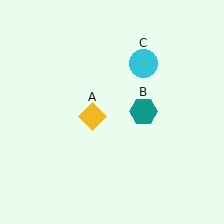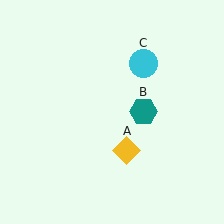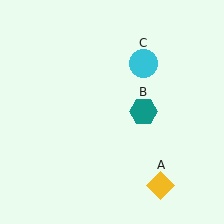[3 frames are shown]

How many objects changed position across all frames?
1 object changed position: yellow diamond (object A).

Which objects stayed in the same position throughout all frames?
Teal hexagon (object B) and cyan circle (object C) remained stationary.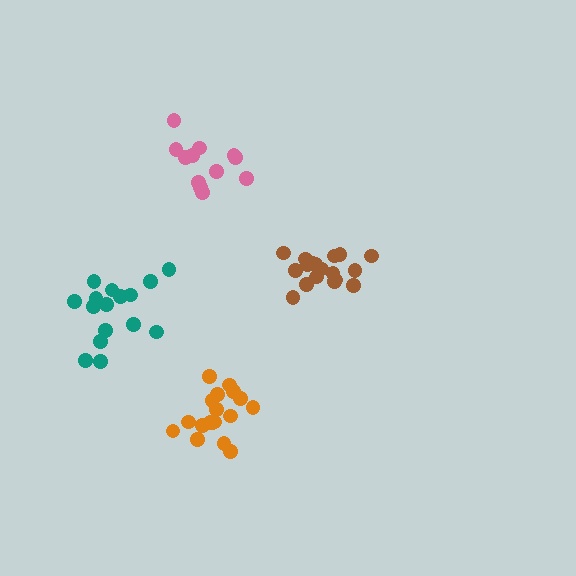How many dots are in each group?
Group 1: 18 dots, Group 2: 16 dots, Group 3: 12 dots, Group 4: 18 dots (64 total).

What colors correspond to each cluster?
The clusters are colored: brown, teal, pink, orange.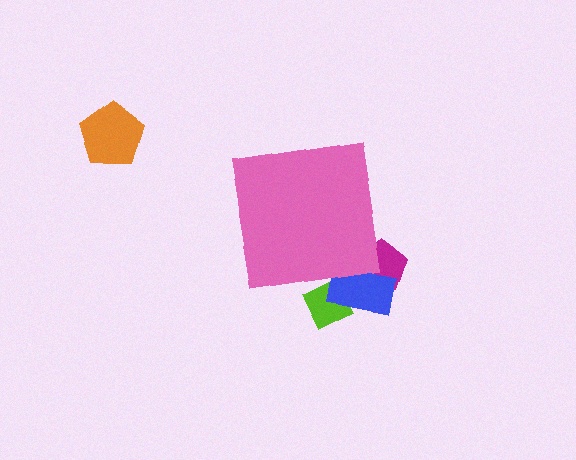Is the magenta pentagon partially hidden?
Yes, the magenta pentagon is partially hidden behind the pink square.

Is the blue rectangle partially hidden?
Yes, the blue rectangle is partially hidden behind the pink square.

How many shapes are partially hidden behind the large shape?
3 shapes are partially hidden.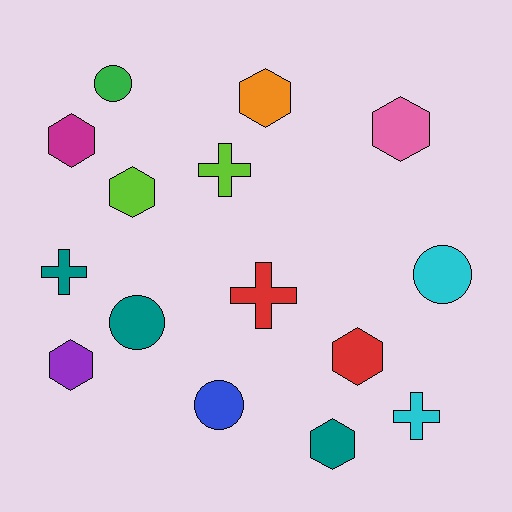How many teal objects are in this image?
There are 3 teal objects.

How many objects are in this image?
There are 15 objects.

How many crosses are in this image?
There are 4 crosses.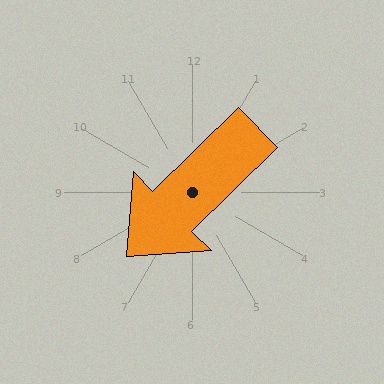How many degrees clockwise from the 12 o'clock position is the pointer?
Approximately 225 degrees.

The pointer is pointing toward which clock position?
Roughly 8 o'clock.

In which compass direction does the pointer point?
Southwest.